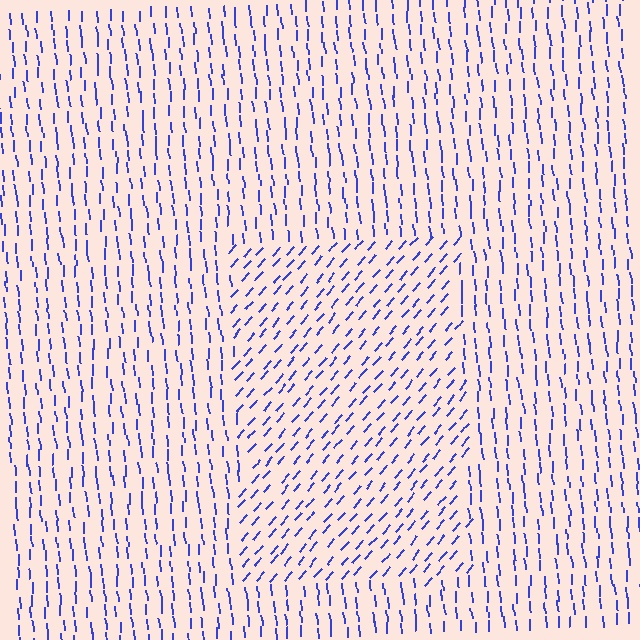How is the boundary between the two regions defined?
The boundary is defined purely by a change in line orientation (approximately 45 degrees difference). All lines are the same color and thickness.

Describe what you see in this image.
The image is filled with small blue line segments. A rectangle region in the image has lines oriented differently from the surrounding lines, creating a visible texture boundary.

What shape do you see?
I see a rectangle.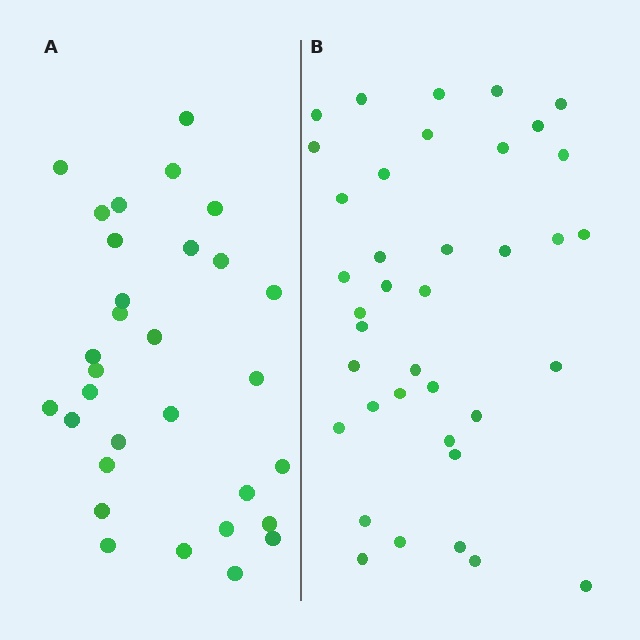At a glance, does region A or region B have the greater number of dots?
Region B (the right region) has more dots.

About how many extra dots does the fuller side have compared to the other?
Region B has roughly 8 or so more dots than region A.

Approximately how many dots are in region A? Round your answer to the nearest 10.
About 30 dots. (The exact count is 31, which rounds to 30.)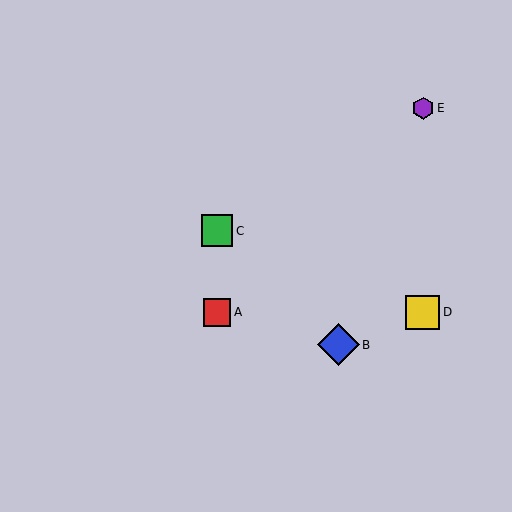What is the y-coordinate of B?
Object B is at y≈345.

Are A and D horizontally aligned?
Yes, both are at y≈312.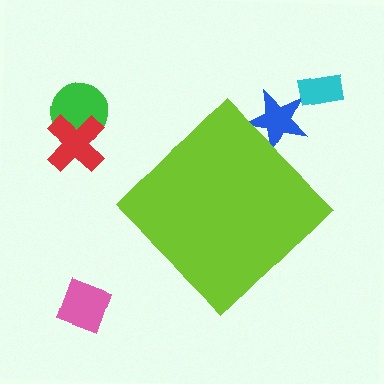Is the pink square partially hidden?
No, the pink square is fully visible.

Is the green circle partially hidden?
No, the green circle is fully visible.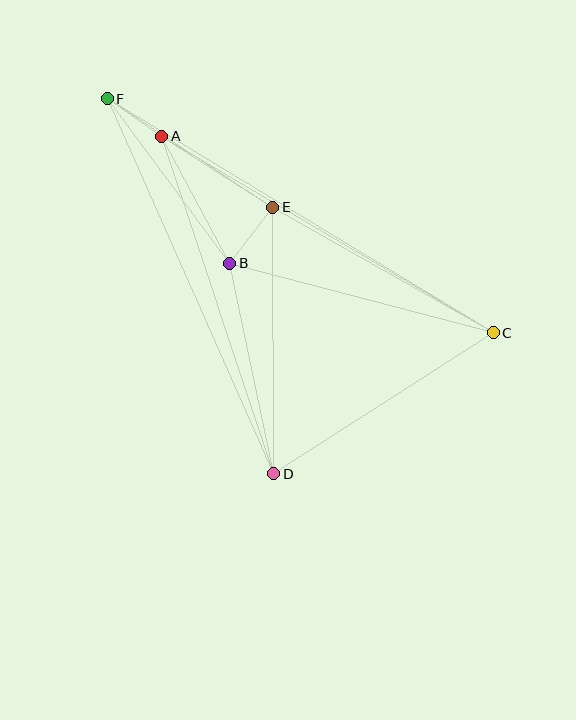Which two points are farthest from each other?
Points C and F are farthest from each other.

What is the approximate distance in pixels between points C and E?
The distance between C and E is approximately 254 pixels.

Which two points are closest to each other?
Points A and F are closest to each other.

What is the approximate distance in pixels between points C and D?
The distance between C and D is approximately 261 pixels.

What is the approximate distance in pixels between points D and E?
The distance between D and E is approximately 266 pixels.